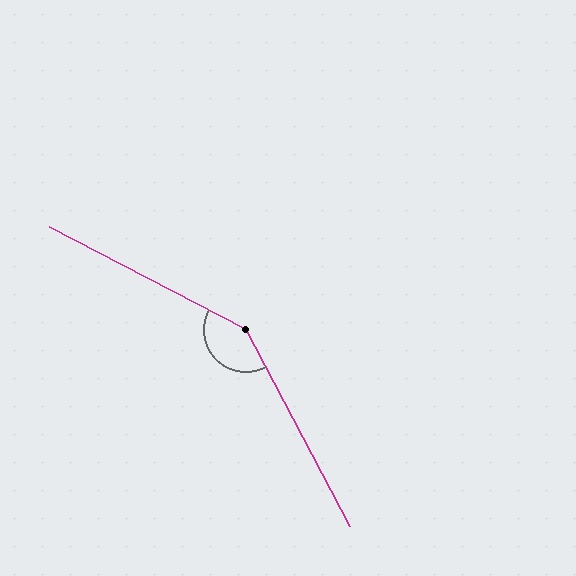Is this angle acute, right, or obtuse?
It is obtuse.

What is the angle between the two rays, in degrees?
Approximately 145 degrees.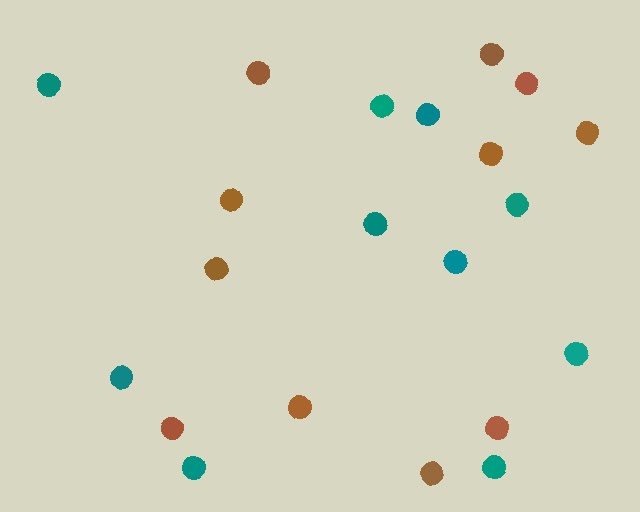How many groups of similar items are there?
There are 2 groups: one group of brown circles (11) and one group of teal circles (10).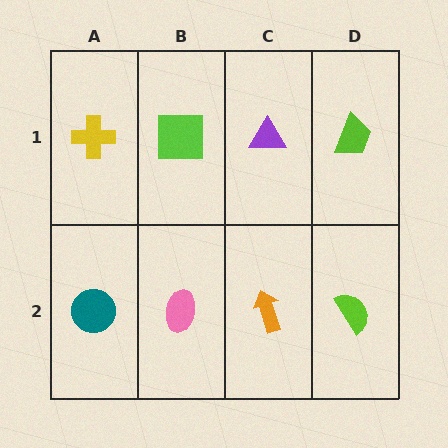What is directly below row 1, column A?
A teal circle.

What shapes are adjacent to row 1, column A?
A teal circle (row 2, column A), a lime square (row 1, column B).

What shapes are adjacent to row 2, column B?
A lime square (row 1, column B), a teal circle (row 2, column A), an orange arrow (row 2, column C).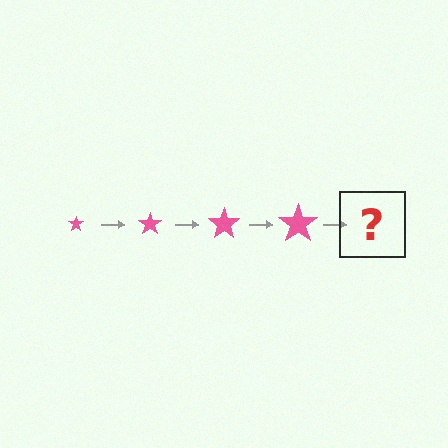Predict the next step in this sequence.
The next step is a pink star, larger than the previous one.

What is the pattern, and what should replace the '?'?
The pattern is that the star gets progressively larger each step. The '?' should be a pink star, larger than the previous one.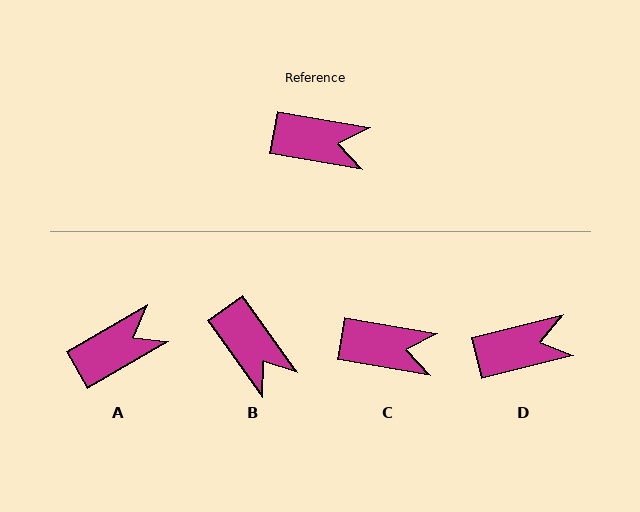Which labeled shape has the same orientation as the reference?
C.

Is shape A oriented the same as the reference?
No, it is off by about 40 degrees.